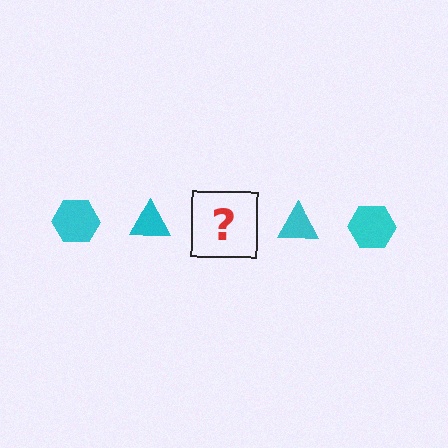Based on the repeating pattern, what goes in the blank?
The blank should be a cyan hexagon.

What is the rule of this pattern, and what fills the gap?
The rule is that the pattern cycles through hexagon, triangle shapes in cyan. The gap should be filled with a cyan hexagon.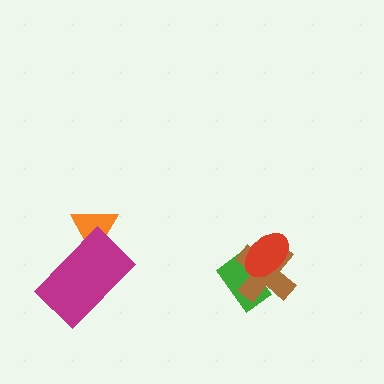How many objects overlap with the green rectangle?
2 objects overlap with the green rectangle.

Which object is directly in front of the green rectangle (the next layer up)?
The brown cross is directly in front of the green rectangle.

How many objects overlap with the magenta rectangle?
1 object overlaps with the magenta rectangle.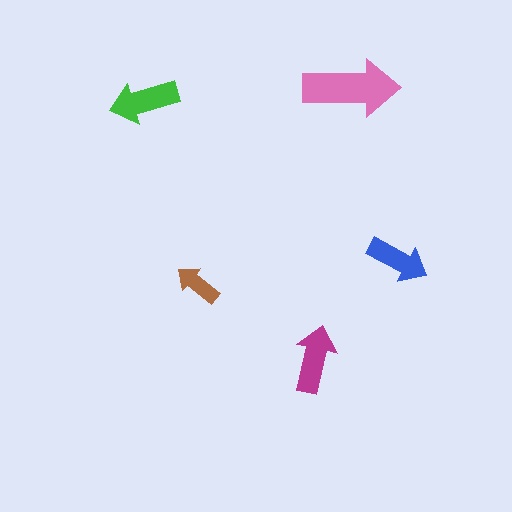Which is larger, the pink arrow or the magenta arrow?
The pink one.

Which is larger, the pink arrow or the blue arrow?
The pink one.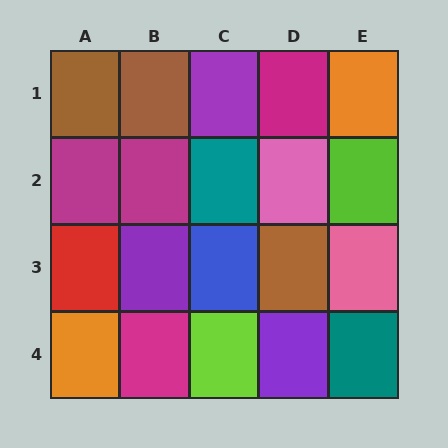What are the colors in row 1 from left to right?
Brown, brown, purple, magenta, orange.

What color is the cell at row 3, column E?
Pink.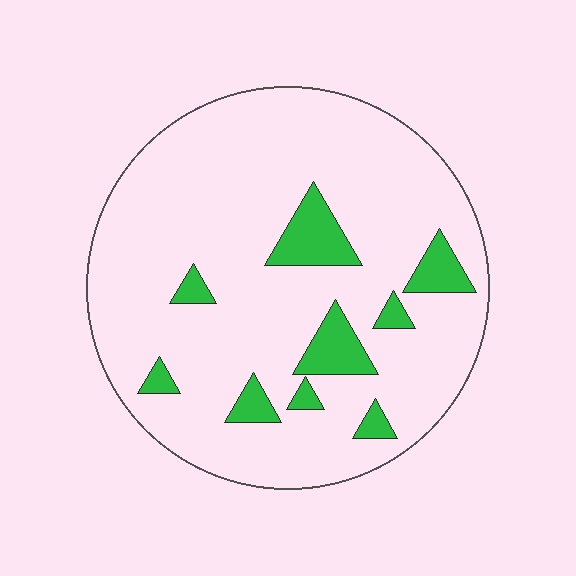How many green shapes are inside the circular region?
9.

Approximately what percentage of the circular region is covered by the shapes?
Approximately 10%.